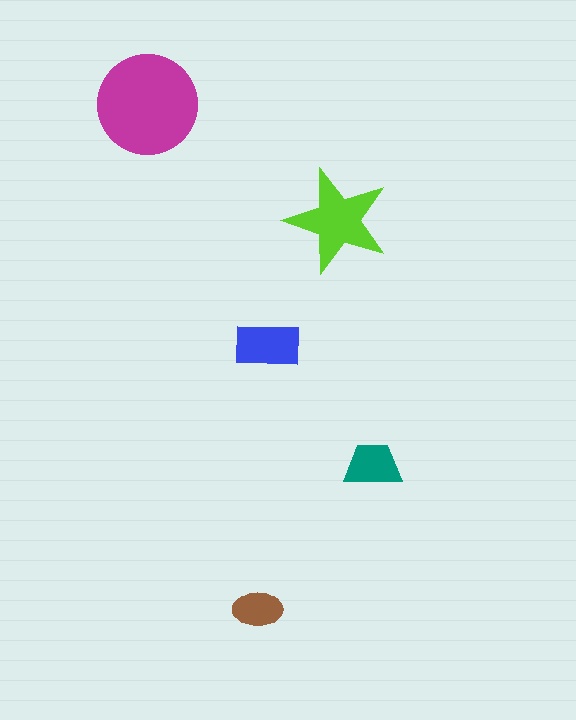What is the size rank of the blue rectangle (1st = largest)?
3rd.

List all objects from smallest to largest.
The brown ellipse, the teal trapezoid, the blue rectangle, the lime star, the magenta circle.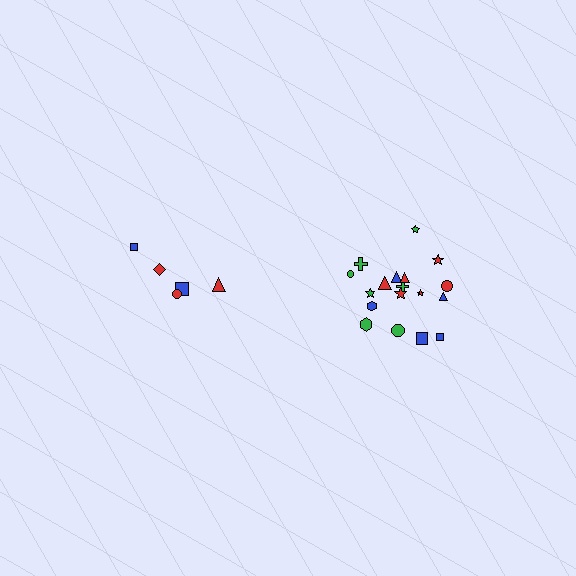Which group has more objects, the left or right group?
The right group.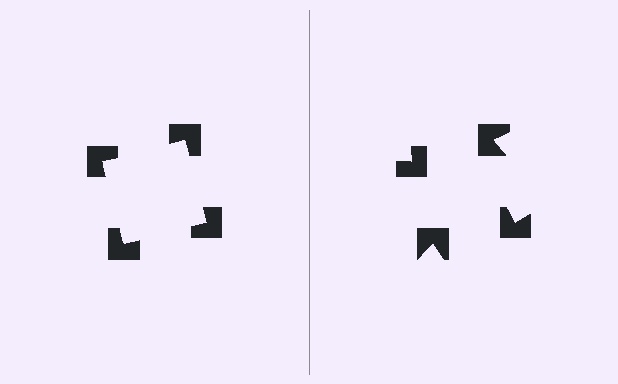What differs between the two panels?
The notched squares are positioned identically on both sides; only the wedge orientations differ. On the left they align to a square; on the right they are misaligned.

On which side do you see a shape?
An illusory square appears on the left side. On the right side the wedge cuts are rotated, so no coherent shape forms.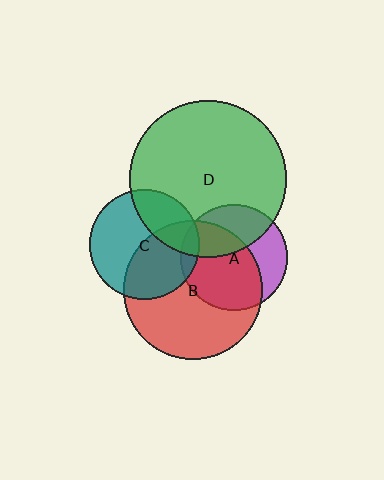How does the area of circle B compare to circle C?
Approximately 1.6 times.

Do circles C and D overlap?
Yes.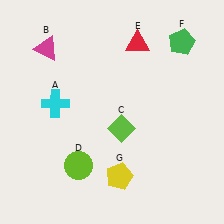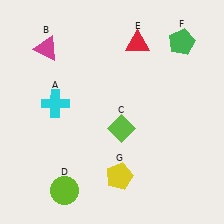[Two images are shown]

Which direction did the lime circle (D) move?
The lime circle (D) moved down.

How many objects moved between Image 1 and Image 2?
1 object moved between the two images.